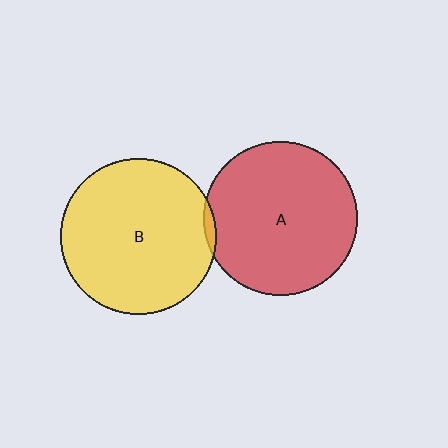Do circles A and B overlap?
Yes.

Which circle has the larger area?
Circle B (yellow).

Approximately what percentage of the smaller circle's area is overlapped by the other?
Approximately 5%.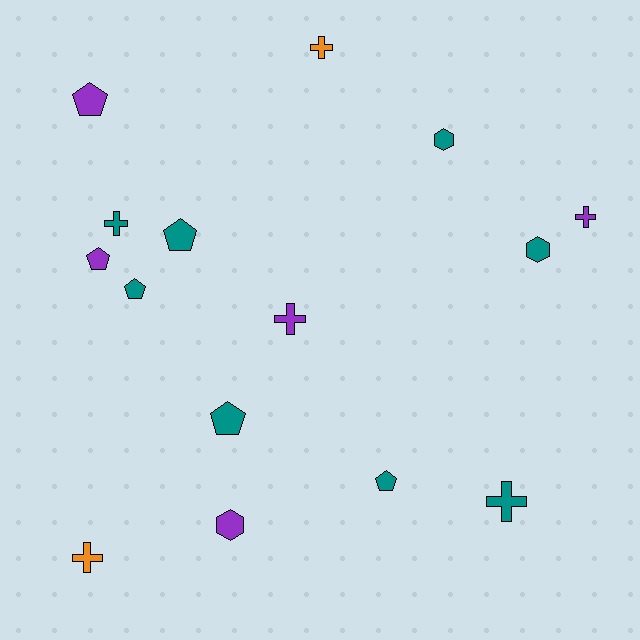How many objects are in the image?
There are 15 objects.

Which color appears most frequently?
Teal, with 8 objects.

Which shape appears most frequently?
Pentagon, with 6 objects.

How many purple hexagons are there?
There is 1 purple hexagon.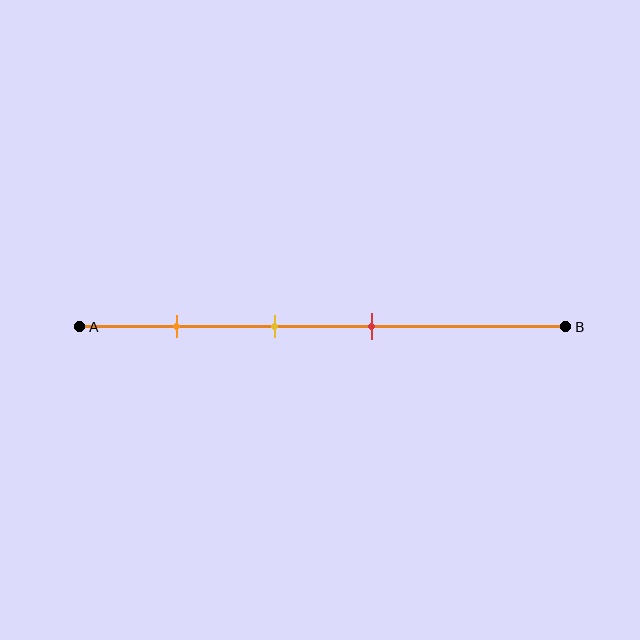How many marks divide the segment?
There are 3 marks dividing the segment.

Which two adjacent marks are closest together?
The yellow and red marks are the closest adjacent pair.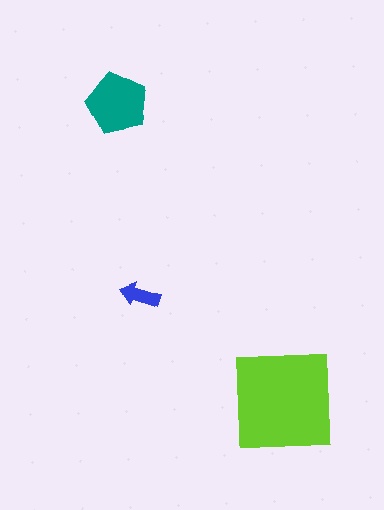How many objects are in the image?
There are 3 objects in the image.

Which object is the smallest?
The blue arrow.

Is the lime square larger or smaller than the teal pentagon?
Larger.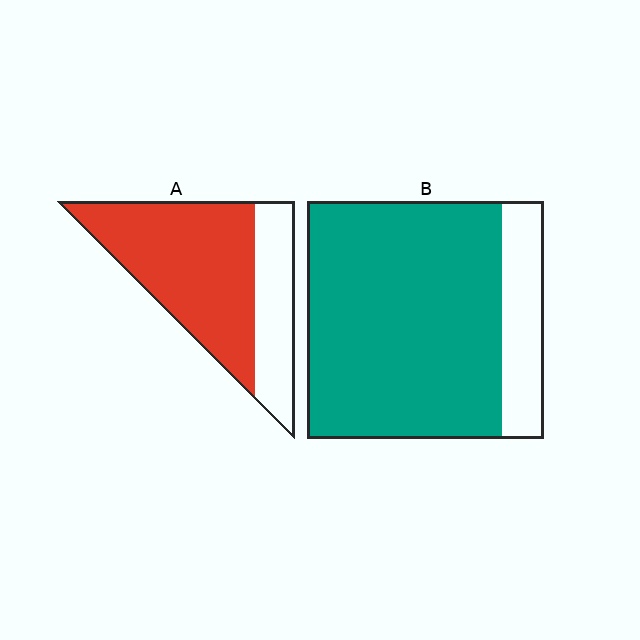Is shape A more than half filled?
Yes.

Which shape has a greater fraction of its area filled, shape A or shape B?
Shape B.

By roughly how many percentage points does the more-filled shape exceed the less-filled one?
By roughly 15 percentage points (B over A).